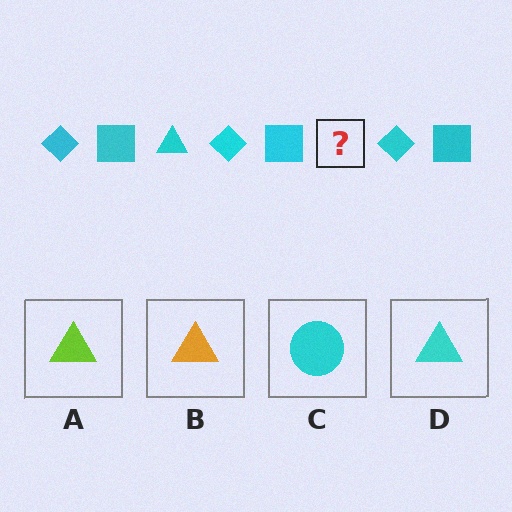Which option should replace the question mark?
Option D.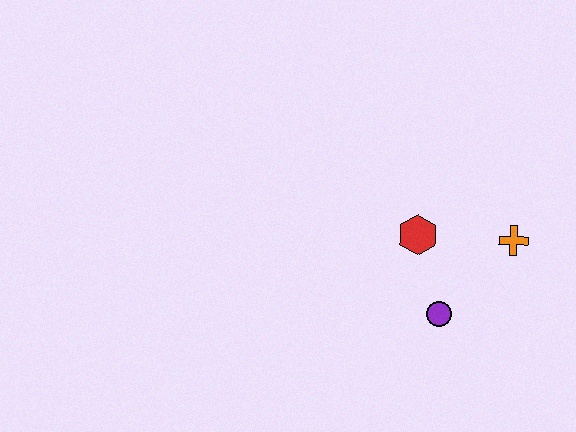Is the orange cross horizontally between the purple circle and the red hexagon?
No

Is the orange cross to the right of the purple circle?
Yes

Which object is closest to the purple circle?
The red hexagon is closest to the purple circle.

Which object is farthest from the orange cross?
The purple circle is farthest from the orange cross.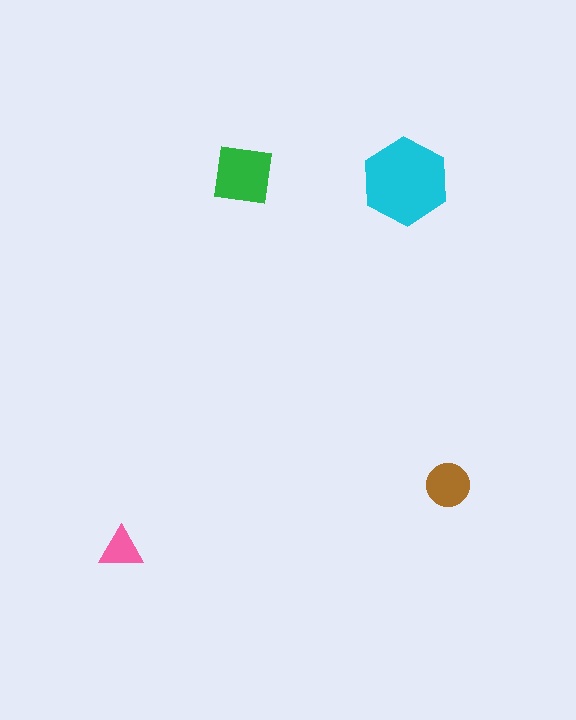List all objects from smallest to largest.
The pink triangle, the brown circle, the green square, the cyan hexagon.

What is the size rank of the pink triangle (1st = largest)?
4th.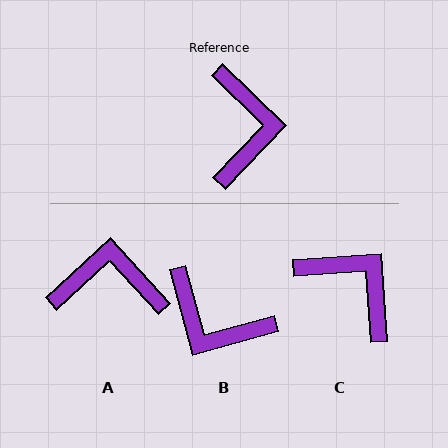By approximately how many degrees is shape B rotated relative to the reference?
Approximately 121 degrees clockwise.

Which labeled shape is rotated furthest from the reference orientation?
B, about 121 degrees away.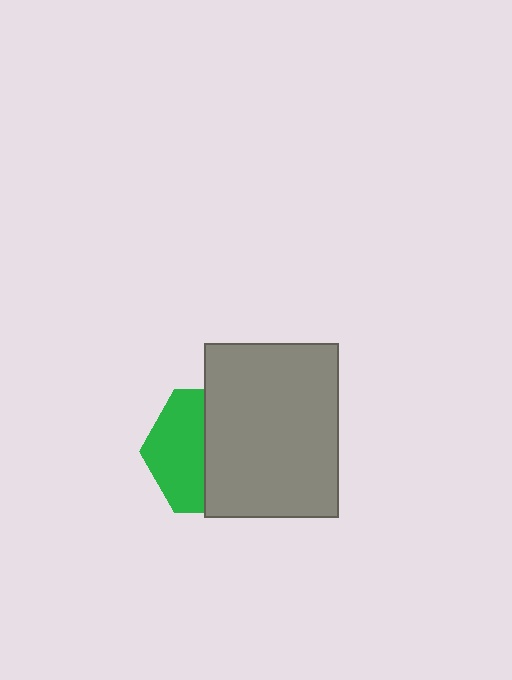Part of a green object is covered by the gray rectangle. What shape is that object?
It is a hexagon.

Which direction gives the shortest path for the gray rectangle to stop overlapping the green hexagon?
Moving right gives the shortest separation.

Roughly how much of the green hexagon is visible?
A small part of it is visible (roughly 43%).